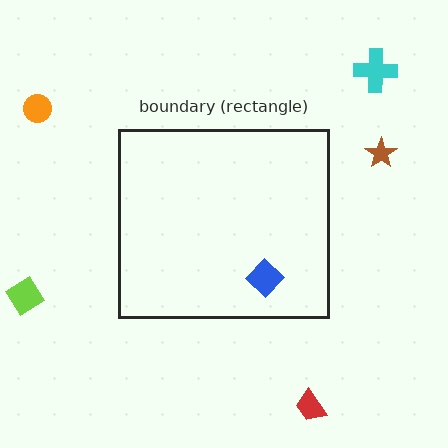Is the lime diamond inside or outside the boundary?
Outside.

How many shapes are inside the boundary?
1 inside, 5 outside.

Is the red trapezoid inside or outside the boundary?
Outside.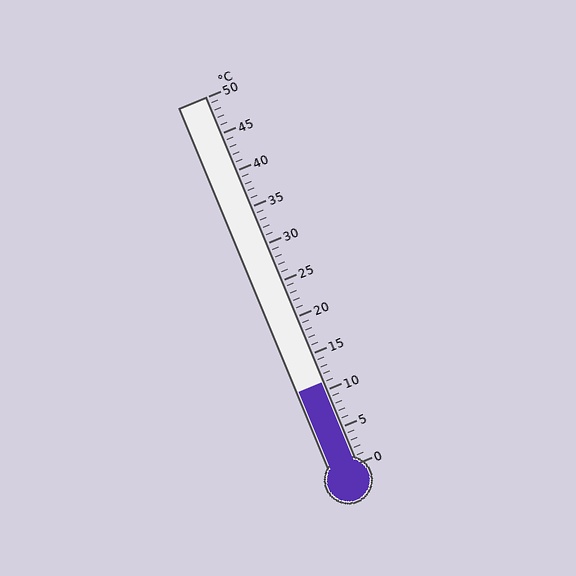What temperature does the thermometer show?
The thermometer shows approximately 11°C.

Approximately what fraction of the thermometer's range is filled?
The thermometer is filled to approximately 20% of its range.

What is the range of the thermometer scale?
The thermometer scale ranges from 0°C to 50°C.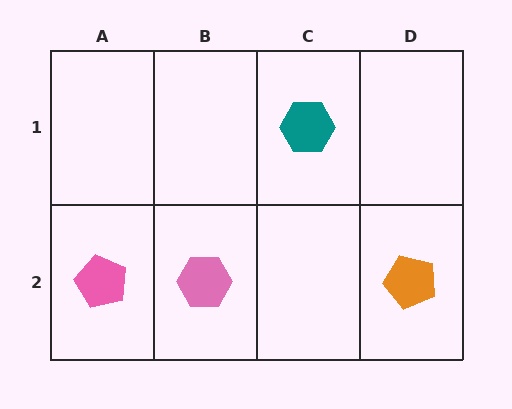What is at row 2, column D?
An orange pentagon.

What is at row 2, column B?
A pink hexagon.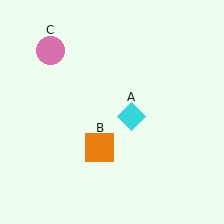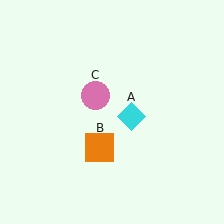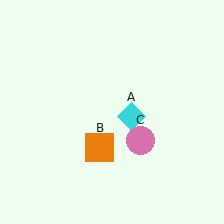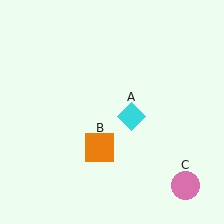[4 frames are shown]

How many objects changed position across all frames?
1 object changed position: pink circle (object C).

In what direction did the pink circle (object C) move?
The pink circle (object C) moved down and to the right.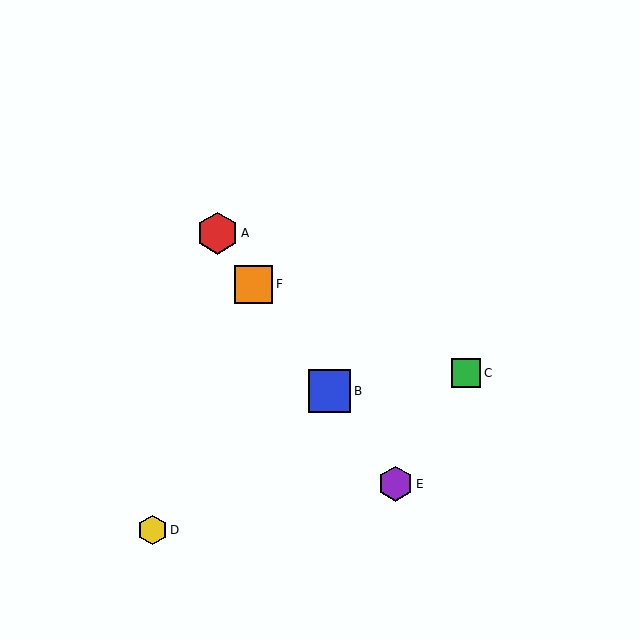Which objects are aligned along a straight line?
Objects A, B, E, F are aligned along a straight line.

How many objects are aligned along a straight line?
4 objects (A, B, E, F) are aligned along a straight line.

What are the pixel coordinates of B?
Object B is at (329, 391).